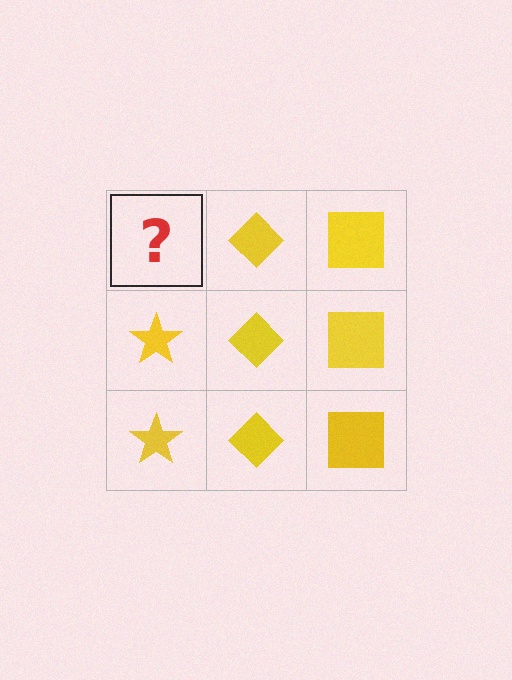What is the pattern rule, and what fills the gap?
The rule is that each column has a consistent shape. The gap should be filled with a yellow star.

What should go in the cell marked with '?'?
The missing cell should contain a yellow star.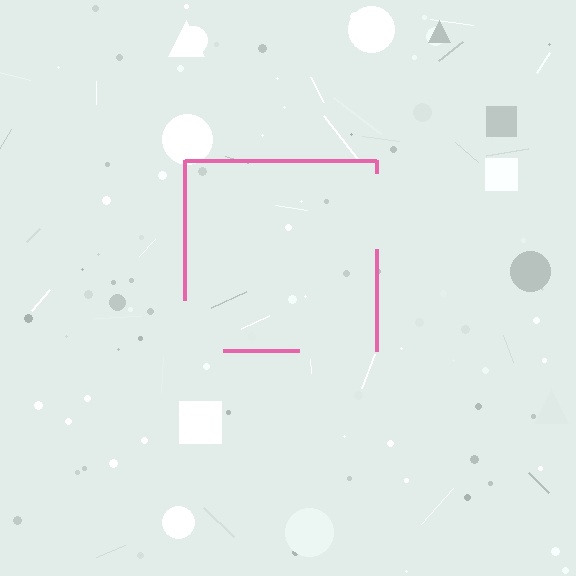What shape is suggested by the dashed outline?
The dashed outline suggests a square.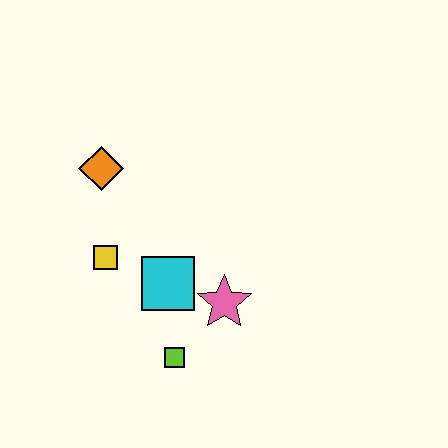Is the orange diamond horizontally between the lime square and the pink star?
No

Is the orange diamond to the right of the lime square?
No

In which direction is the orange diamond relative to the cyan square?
The orange diamond is above the cyan square.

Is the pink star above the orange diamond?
No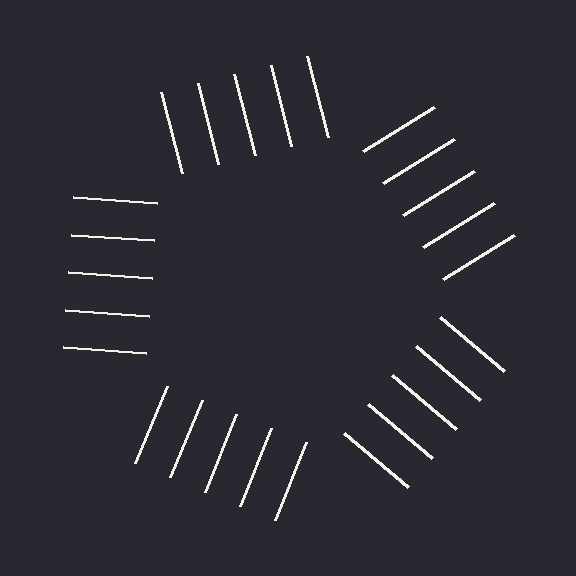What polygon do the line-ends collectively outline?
An illusory pentagon — the line segments terminate on its edges but no continuous stroke is drawn.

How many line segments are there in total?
25 — 5 along each of the 5 edges.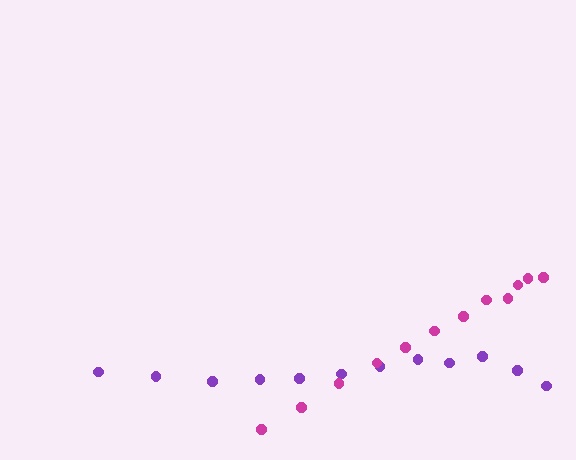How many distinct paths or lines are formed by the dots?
There are 2 distinct paths.